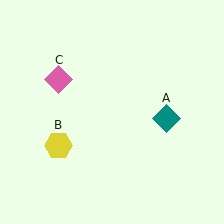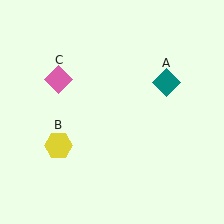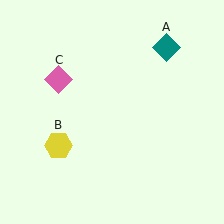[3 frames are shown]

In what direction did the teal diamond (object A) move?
The teal diamond (object A) moved up.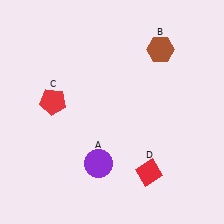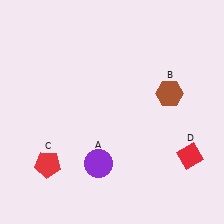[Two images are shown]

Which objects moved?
The objects that moved are: the brown hexagon (B), the red pentagon (C), the red diamond (D).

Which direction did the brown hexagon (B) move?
The brown hexagon (B) moved down.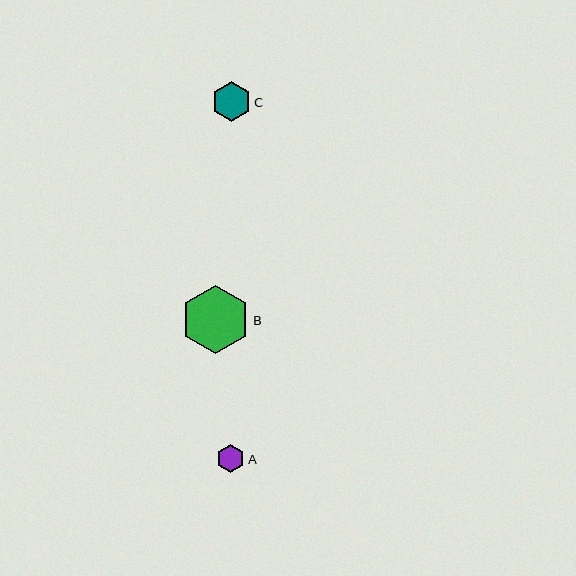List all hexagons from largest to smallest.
From largest to smallest: B, C, A.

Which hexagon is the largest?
Hexagon B is the largest with a size of approximately 68 pixels.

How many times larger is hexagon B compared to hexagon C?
Hexagon B is approximately 1.7 times the size of hexagon C.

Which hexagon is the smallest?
Hexagon A is the smallest with a size of approximately 28 pixels.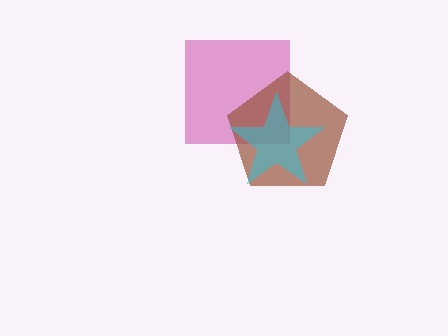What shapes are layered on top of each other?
The layered shapes are: a magenta square, a brown pentagon, a cyan star.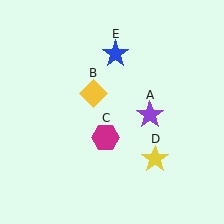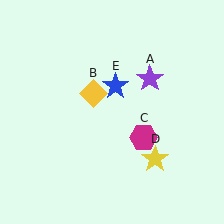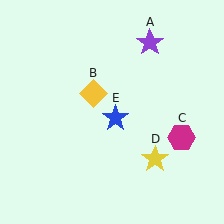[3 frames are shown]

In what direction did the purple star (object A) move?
The purple star (object A) moved up.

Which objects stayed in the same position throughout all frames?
Yellow diamond (object B) and yellow star (object D) remained stationary.